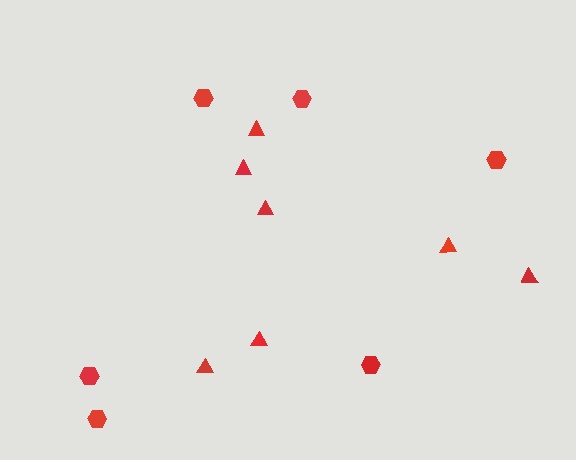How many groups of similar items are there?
There are 2 groups: one group of triangles (7) and one group of hexagons (6).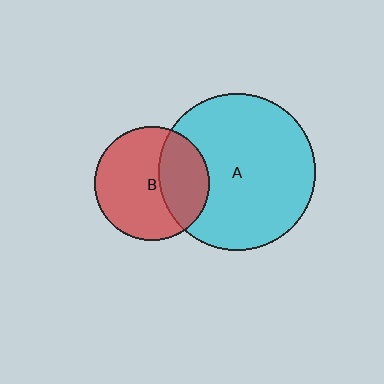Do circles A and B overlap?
Yes.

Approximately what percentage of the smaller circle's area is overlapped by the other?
Approximately 35%.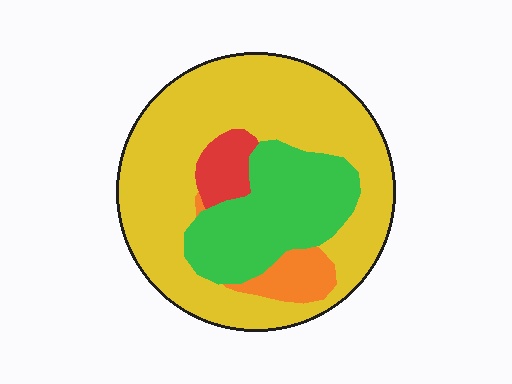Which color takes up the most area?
Yellow, at roughly 65%.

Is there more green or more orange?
Green.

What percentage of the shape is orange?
Orange covers 6% of the shape.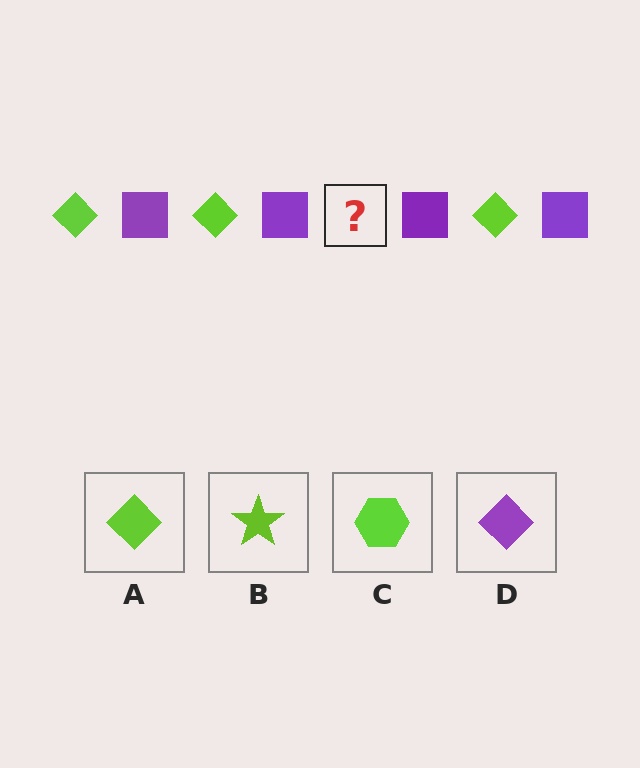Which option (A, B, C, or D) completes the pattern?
A.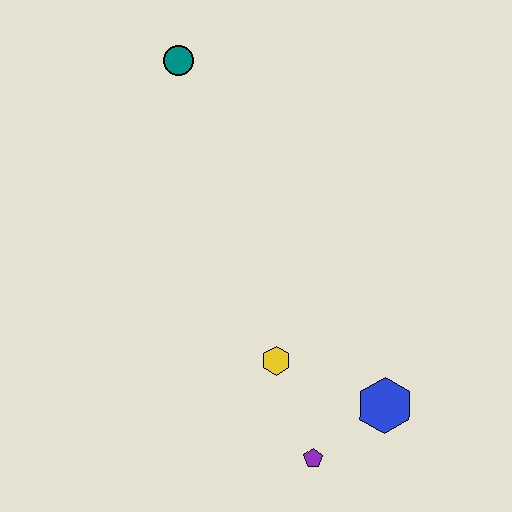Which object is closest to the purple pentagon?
The blue hexagon is closest to the purple pentagon.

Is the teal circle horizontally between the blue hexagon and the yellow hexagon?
No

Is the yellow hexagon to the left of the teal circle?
No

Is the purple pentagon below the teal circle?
Yes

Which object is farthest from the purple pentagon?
The teal circle is farthest from the purple pentagon.